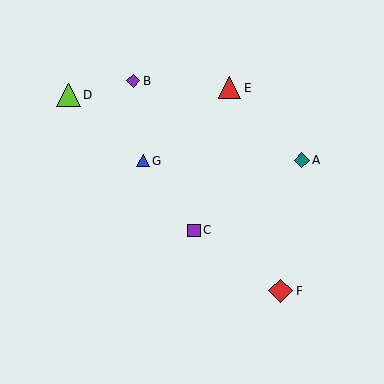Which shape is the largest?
The red diamond (labeled F) is the largest.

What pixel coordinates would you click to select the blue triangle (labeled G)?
Click at (143, 161) to select the blue triangle G.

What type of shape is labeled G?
Shape G is a blue triangle.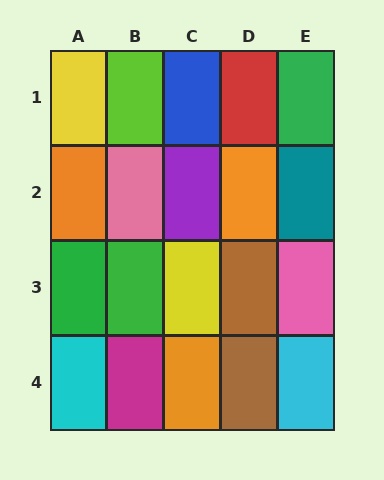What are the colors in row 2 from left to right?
Orange, pink, purple, orange, teal.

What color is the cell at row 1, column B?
Lime.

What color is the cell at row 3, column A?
Green.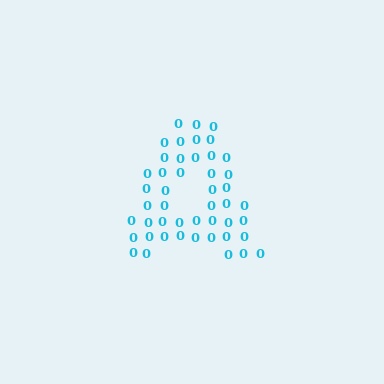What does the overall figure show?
The overall figure shows the letter A.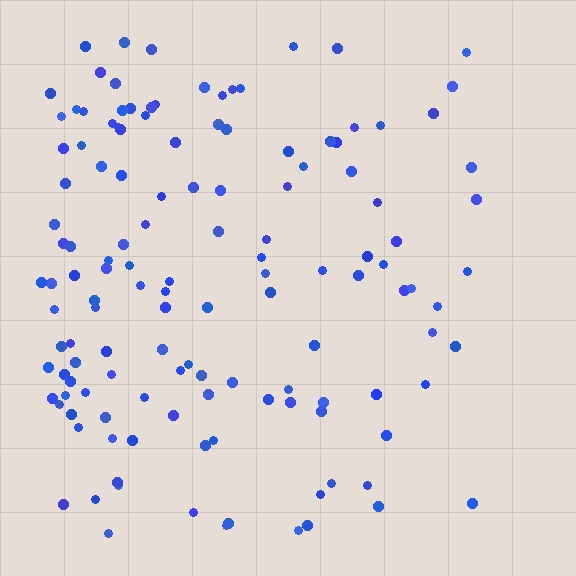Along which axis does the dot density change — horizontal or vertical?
Horizontal.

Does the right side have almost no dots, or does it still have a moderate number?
Still a moderate number, just noticeably fewer than the left.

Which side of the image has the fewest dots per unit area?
The right.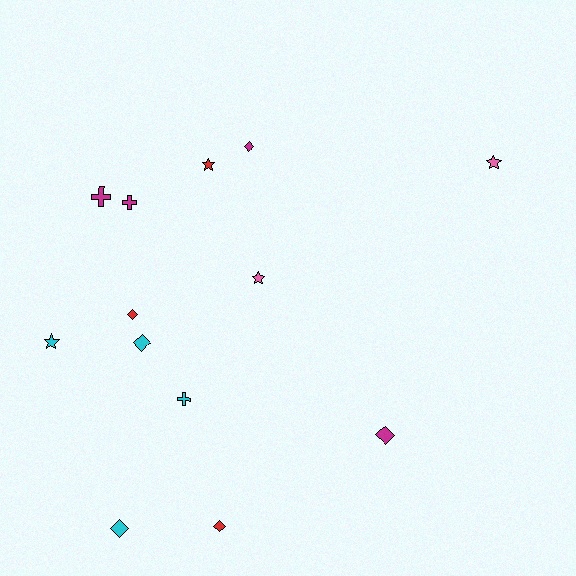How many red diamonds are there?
There are 2 red diamonds.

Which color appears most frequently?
Magenta, with 4 objects.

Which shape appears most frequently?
Diamond, with 6 objects.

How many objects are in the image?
There are 13 objects.